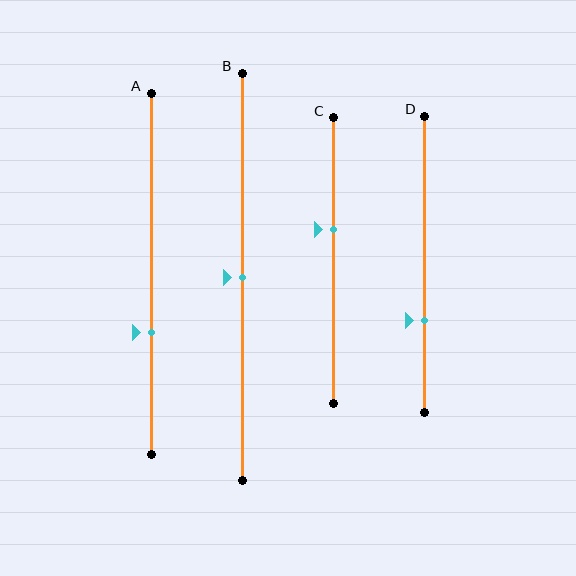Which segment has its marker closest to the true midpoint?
Segment B has its marker closest to the true midpoint.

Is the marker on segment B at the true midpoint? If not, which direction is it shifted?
Yes, the marker on segment B is at the true midpoint.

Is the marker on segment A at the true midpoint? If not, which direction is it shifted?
No, the marker on segment A is shifted downward by about 16% of the segment length.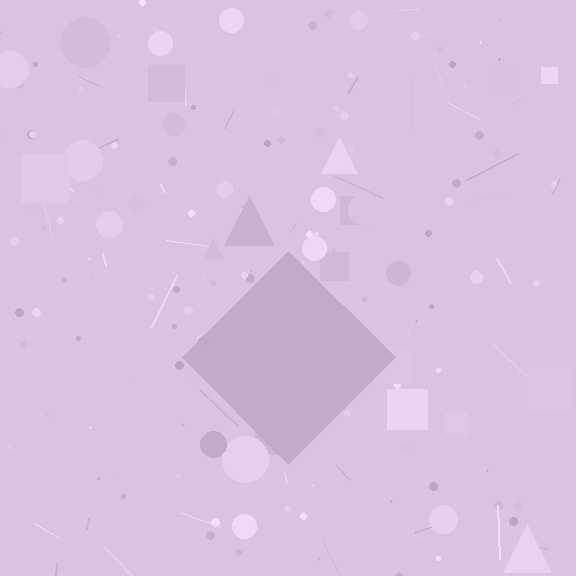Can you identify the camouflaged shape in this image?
The camouflaged shape is a diamond.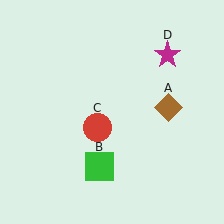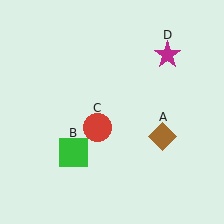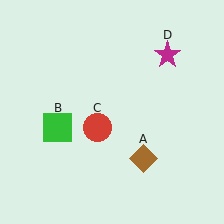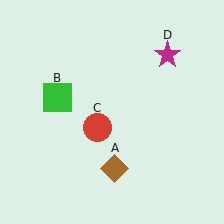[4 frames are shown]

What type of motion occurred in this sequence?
The brown diamond (object A), green square (object B) rotated clockwise around the center of the scene.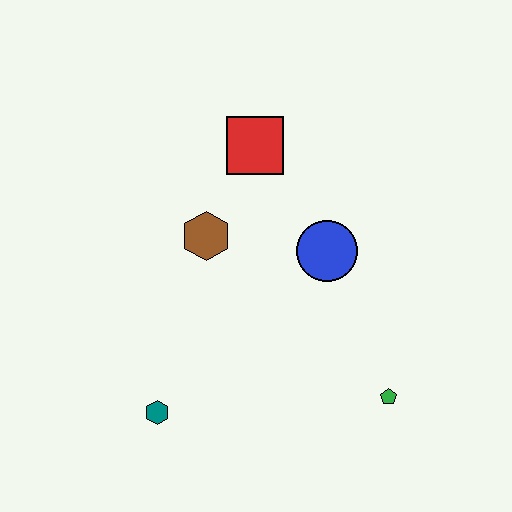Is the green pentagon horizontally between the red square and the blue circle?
No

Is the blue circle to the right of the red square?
Yes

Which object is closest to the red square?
The brown hexagon is closest to the red square.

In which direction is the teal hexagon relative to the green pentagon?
The teal hexagon is to the left of the green pentagon.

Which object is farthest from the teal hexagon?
The red square is farthest from the teal hexagon.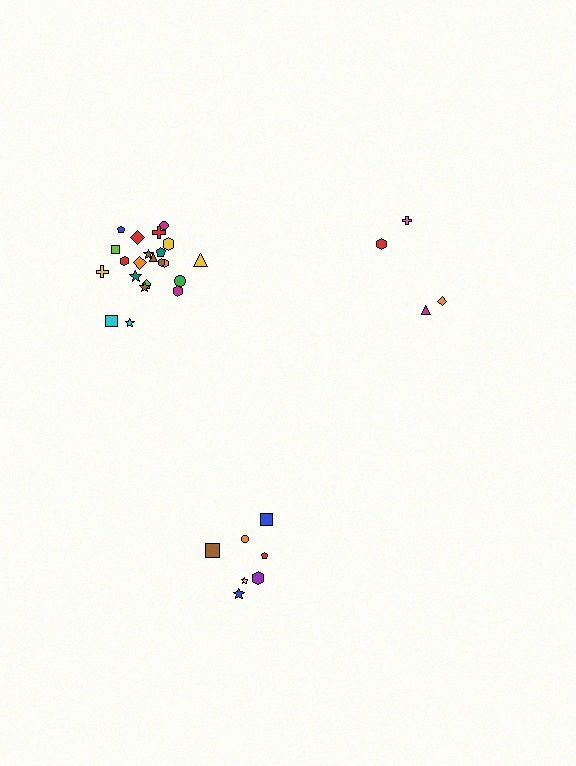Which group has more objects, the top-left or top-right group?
The top-left group.